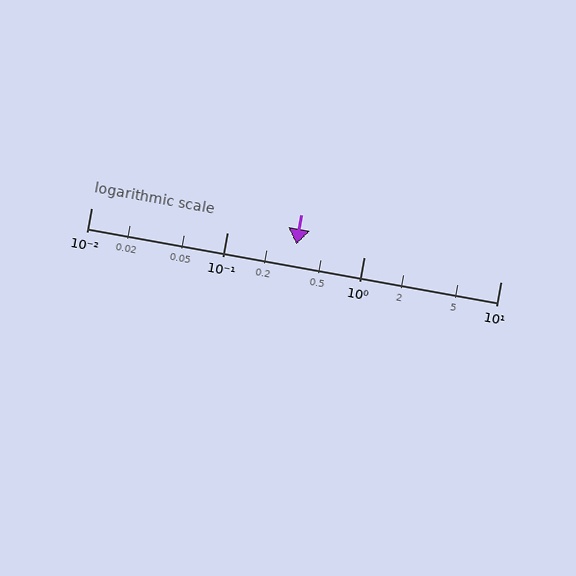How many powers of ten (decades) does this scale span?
The scale spans 3 decades, from 0.01 to 10.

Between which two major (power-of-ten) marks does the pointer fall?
The pointer is between 0.1 and 1.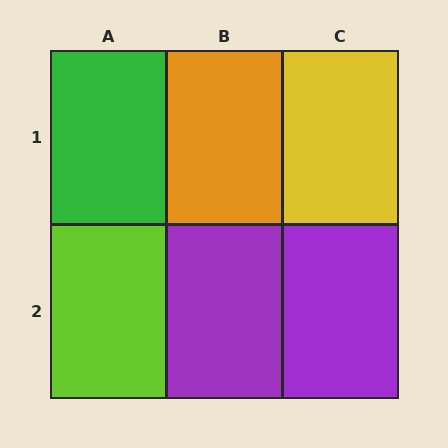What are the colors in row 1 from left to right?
Green, orange, yellow.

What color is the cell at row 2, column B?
Purple.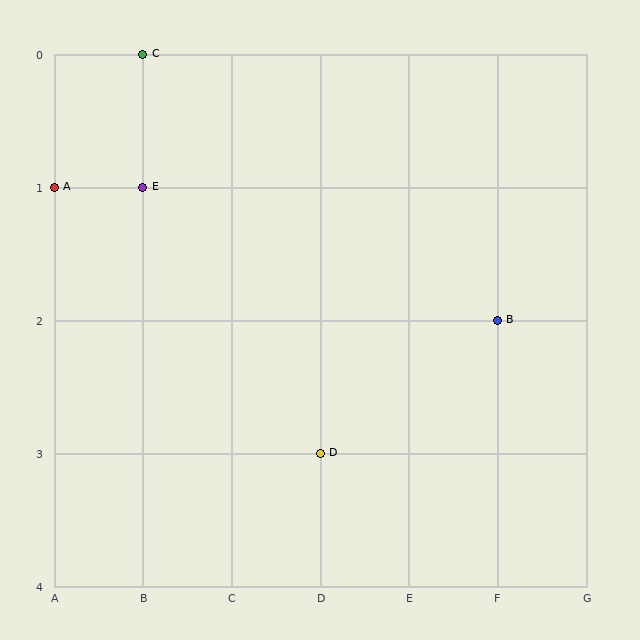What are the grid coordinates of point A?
Point A is at grid coordinates (A, 1).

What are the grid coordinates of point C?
Point C is at grid coordinates (B, 0).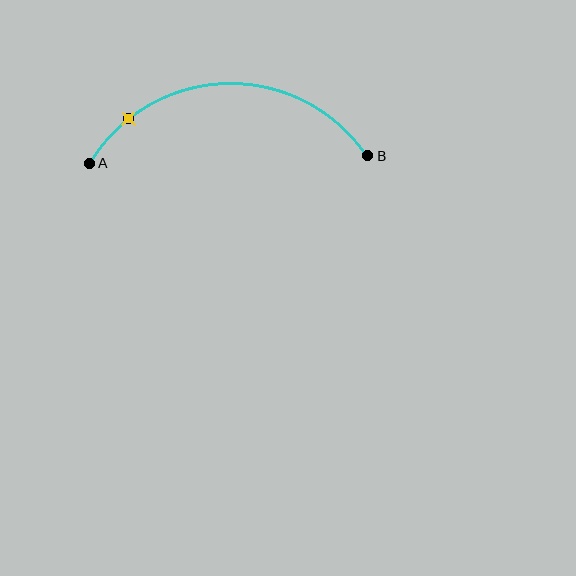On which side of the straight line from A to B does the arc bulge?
The arc bulges above the straight line connecting A and B.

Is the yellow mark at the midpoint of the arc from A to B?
No. The yellow mark lies on the arc but is closer to endpoint A. The arc midpoint would be at the point on the curve equidistant along the arc from both A and B.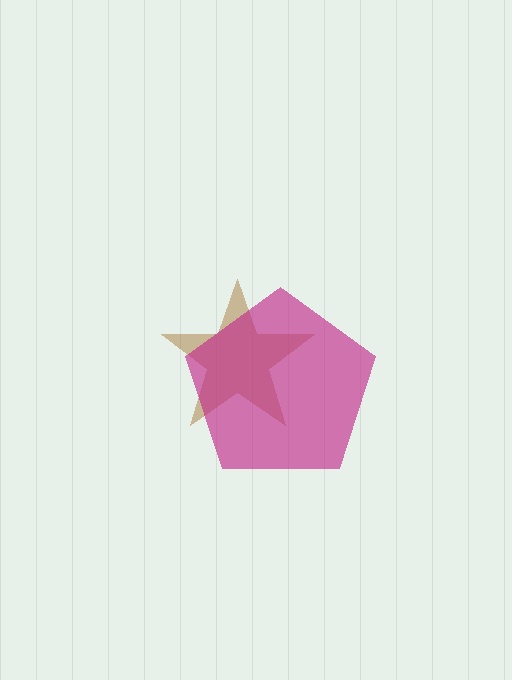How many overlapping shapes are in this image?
There are 2 overlapping shapes in the image.